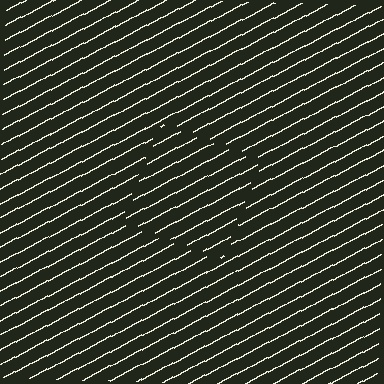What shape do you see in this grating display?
An illusory square. The interior of the shape contains the same grating, shifted by half a period — the contour is defined by the phase discontinuity where line-ends from the inner and outer gratings abut.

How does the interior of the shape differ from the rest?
The interior of the shape contains the same grating, shifted by half a period — the contour is defined by the phase discontinuity where line-ends from the inner and outer gratings abut.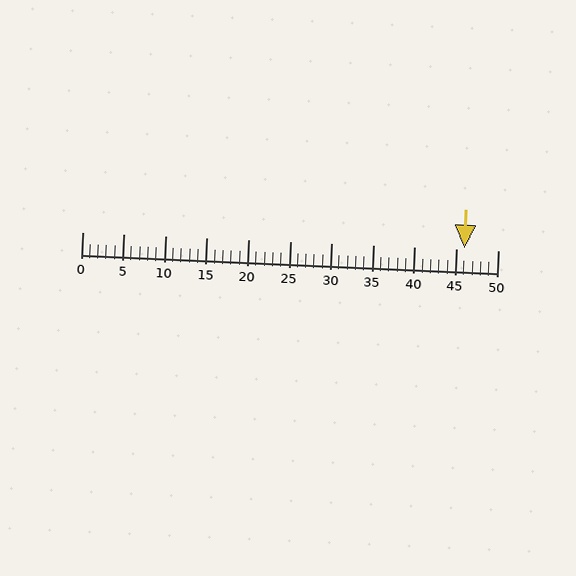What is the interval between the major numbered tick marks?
The major tick marks are spaced 5 units apart.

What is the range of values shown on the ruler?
The ruler shows values from 0 to 50.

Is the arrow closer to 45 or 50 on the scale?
The arrow is closer to 45.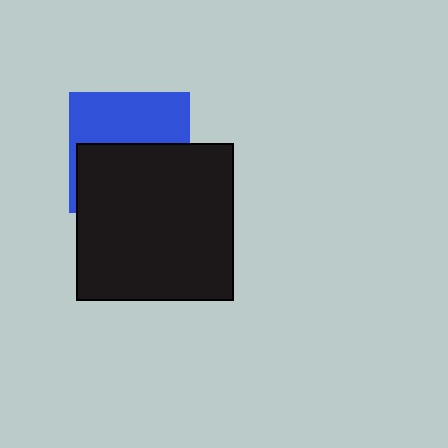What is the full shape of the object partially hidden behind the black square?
The partially hidden object is a blue square.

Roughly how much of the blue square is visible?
About half of it is visible (roughly 45%).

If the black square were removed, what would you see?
You would see the complete blue square.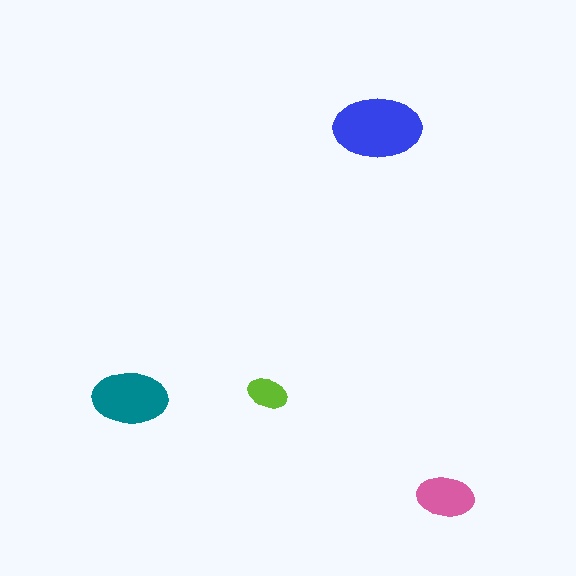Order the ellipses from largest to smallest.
the blue one, the teal one, the pink one, the lime one.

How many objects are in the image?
There are 4 objects in the image.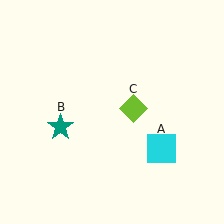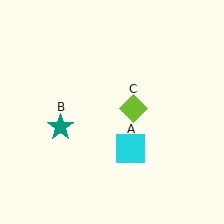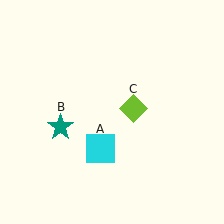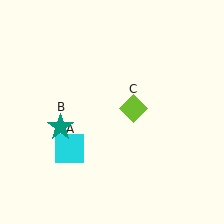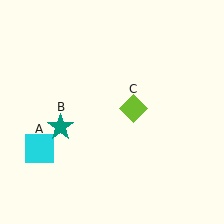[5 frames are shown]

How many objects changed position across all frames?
1 object changed position: cyan square (object A).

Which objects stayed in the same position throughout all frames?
Teal star (object B) and lime diamond (object C) remained stationary.